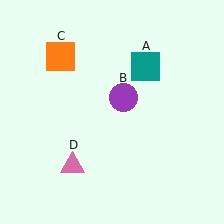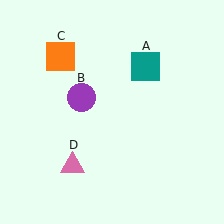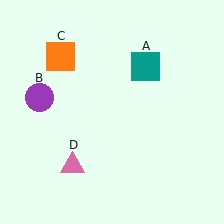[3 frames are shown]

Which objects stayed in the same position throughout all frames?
Teal square (object A) and orange square (object C) and pink triangle (object D) remained stationary.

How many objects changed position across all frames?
1 object changed position: purple circle (object B).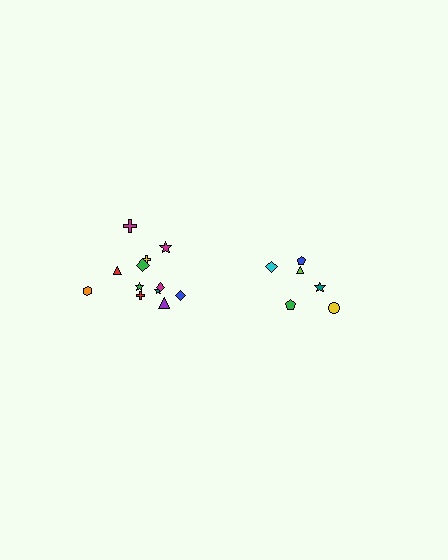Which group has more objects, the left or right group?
The left group.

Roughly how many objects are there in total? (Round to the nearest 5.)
Roughly 20 objects in total.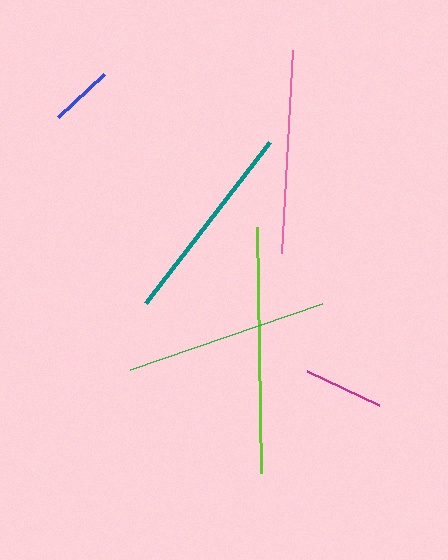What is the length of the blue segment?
The blue segment is approximately 63 pixels long.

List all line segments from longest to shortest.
From longest to shortest: lime, green, pink, teal, magenta, blue.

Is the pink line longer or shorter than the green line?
The green line is longer than the pink line.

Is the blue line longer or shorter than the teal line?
The teal line is longer than the blue line.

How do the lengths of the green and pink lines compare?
The green and pink lines are approximately the same length.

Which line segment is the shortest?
The blue line is the shortest at approximately 63 pixels.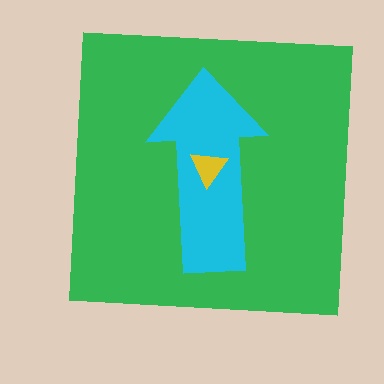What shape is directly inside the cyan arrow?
The yellow triangle.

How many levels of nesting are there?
3.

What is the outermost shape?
The green square.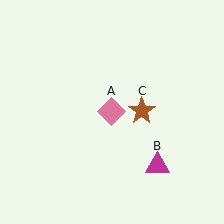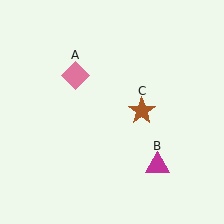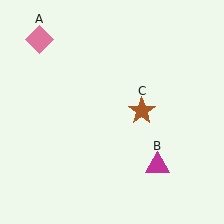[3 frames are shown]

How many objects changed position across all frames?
1 object changed position: pink diamond (object A).